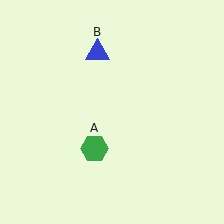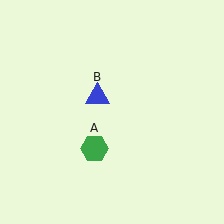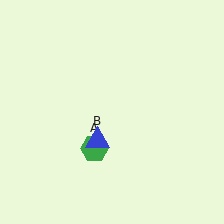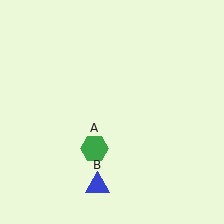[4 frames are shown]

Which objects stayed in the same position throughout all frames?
Green hexagon (object A) remained stationary.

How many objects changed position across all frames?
1 object changed position: blue triangle (object B).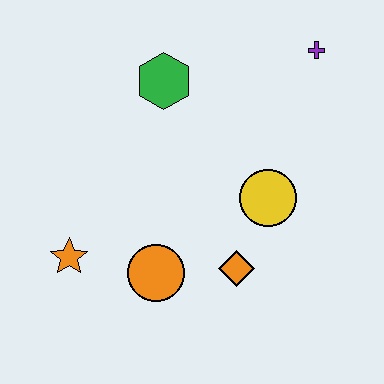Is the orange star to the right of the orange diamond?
No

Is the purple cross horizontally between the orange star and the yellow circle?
No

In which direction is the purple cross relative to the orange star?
The purple cross is to the right of the orange star.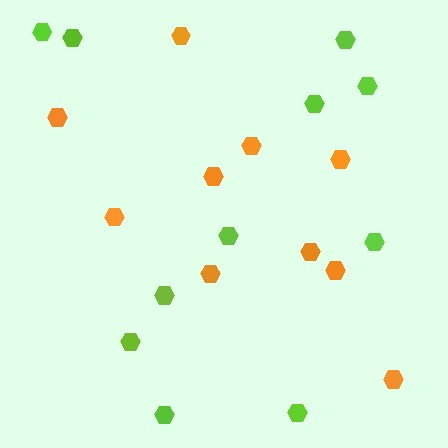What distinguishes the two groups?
There are 2 groups: one group of lime hexagons (11) and one group of orange hexagons (10).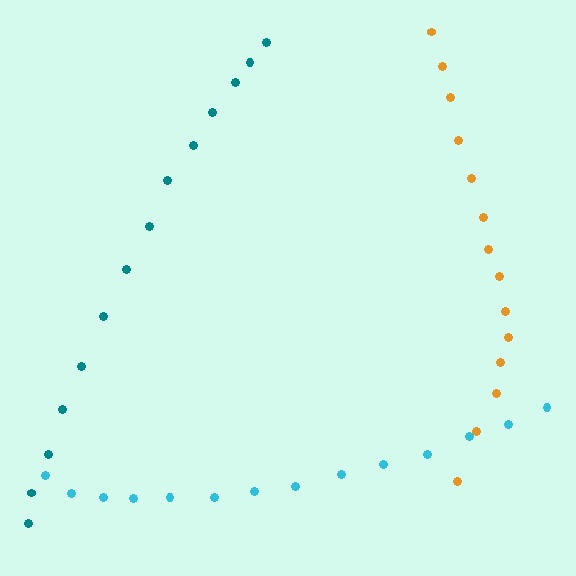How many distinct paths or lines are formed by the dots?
There are 3 distinct paths.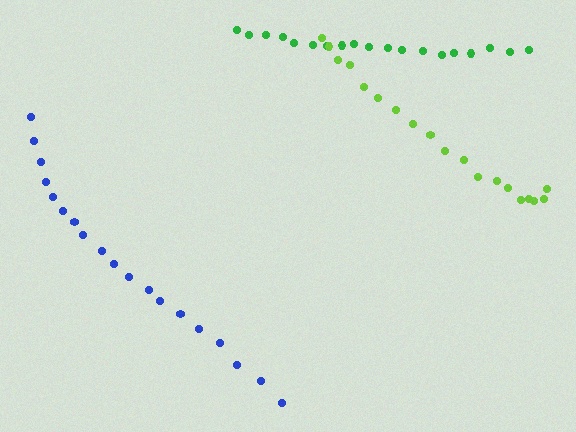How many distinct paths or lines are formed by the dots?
There are 3 distinct paths.